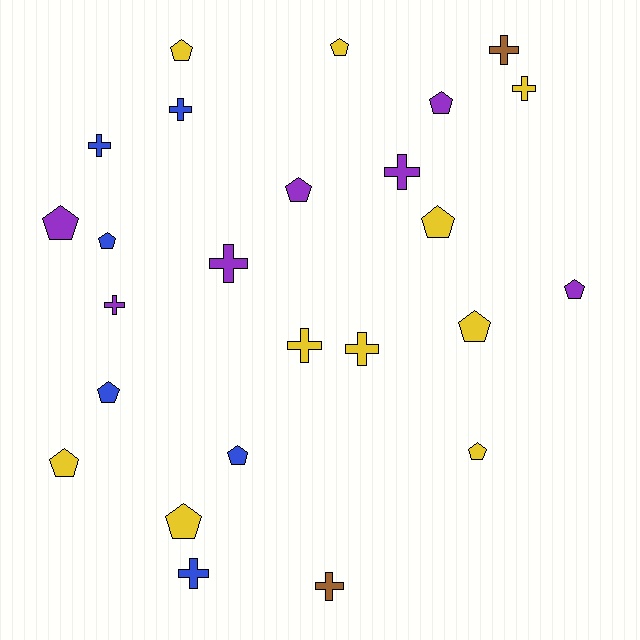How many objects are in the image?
There are 25 objects.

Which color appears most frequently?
Yellow, with 10 objects.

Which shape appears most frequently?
Pentagon, with 14 objects.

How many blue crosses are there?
There are 3 blue crosses.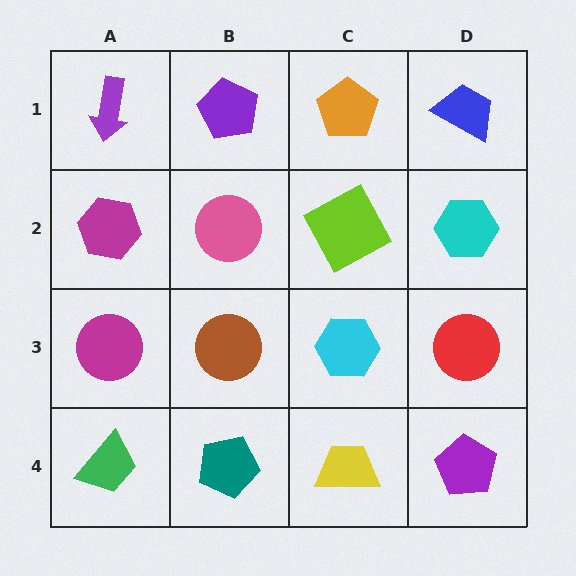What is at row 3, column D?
A red circle.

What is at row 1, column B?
A purple pentagon.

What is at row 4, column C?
A yellow trapezoid.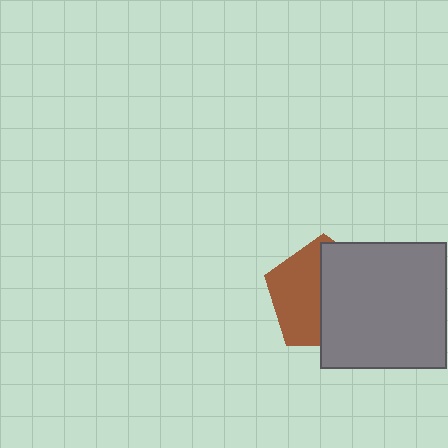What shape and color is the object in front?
The object in front is a gray square.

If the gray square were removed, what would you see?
You would see the complete brown pentagon.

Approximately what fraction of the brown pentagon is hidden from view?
Roughly 53% of the brown pentagon is hidden behind the gray square.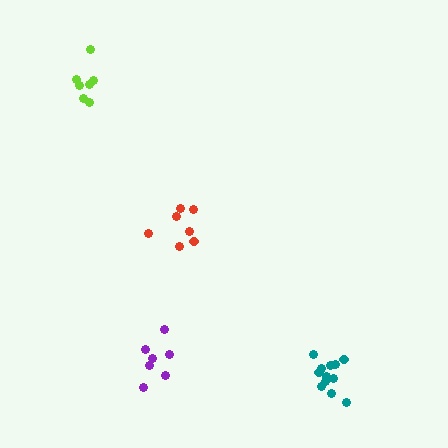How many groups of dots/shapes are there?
There are 4 groups.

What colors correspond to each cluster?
The clusters are colored: lime, purple, red, teal.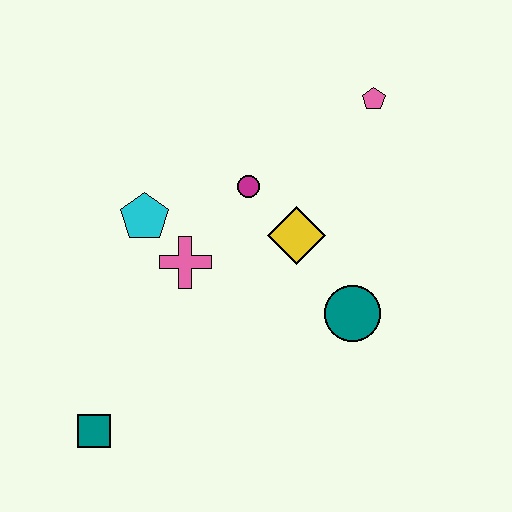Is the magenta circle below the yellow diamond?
No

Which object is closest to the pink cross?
The cyan pentagon is closest to the pink cross.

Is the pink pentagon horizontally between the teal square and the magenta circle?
No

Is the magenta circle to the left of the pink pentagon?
Yes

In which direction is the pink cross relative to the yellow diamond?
The pink cross is to the left of the yellow diamond.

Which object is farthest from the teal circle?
The teal square is farthest from the teal circle.